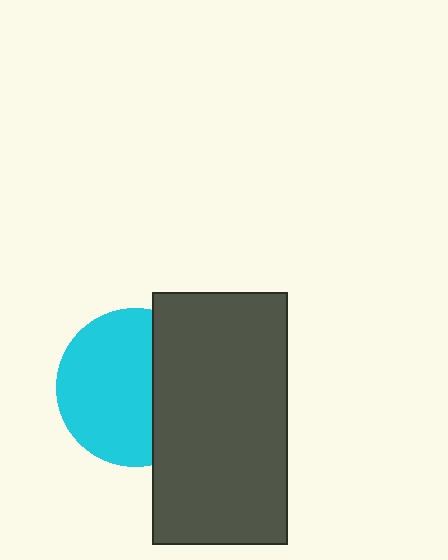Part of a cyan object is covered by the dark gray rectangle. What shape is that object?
It is a circle.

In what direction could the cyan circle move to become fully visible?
The cyan circle could move left. That would shift it out from behind the dark gray rectangle entirely.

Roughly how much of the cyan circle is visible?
About half of it is visible (roughly 63%).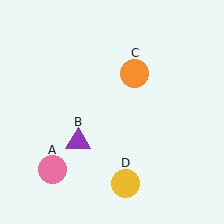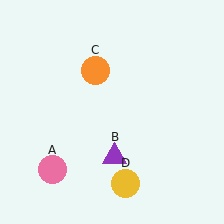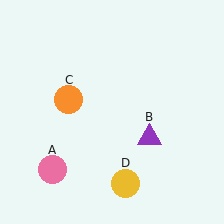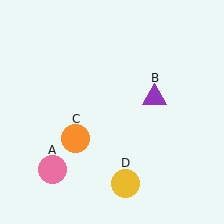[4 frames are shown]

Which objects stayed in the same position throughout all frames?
Pink circle (object A) and yellow circle (object D) remained stationary.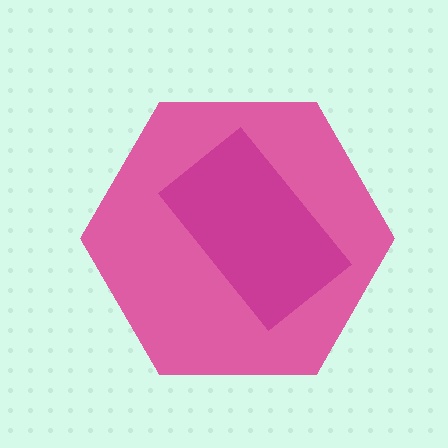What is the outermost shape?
The pink hexagon.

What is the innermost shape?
The magenta rectangle.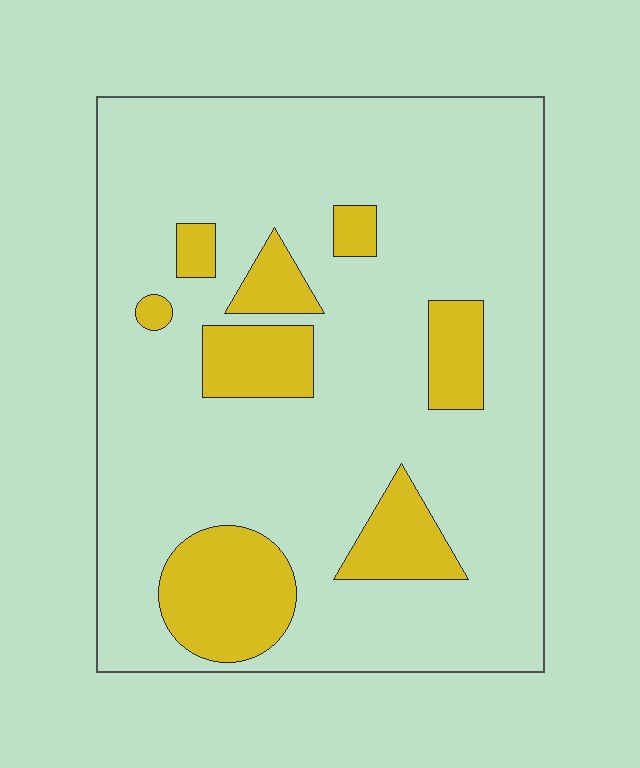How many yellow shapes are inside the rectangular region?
8.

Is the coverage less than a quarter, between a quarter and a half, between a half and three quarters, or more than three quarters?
Less than a quarter.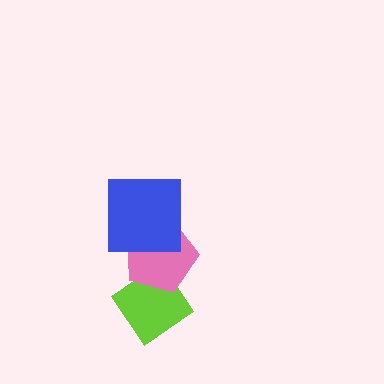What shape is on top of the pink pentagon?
The blue square is on top of the pink pentagon.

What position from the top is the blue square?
The blue square is 1st from the top.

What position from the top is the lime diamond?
The lime diamond is 3rd from the top.